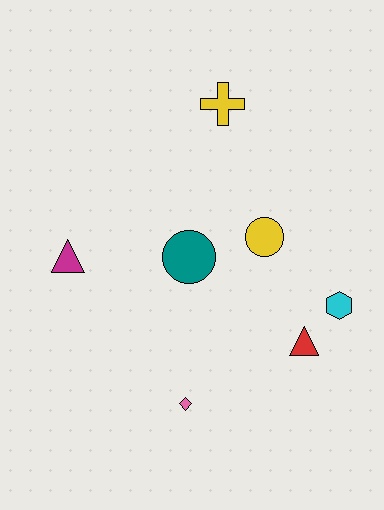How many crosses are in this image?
There is 1 cross.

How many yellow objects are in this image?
There are 2 yellow objects.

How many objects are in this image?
There are 7 objects.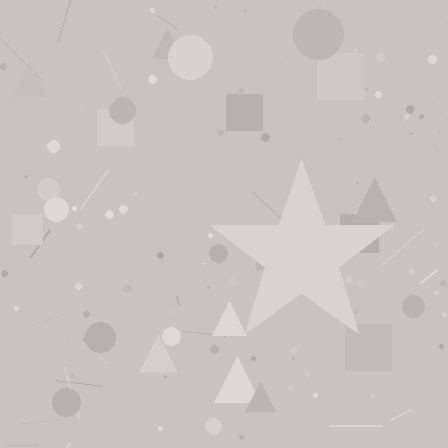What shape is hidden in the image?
A star is hidden in the image.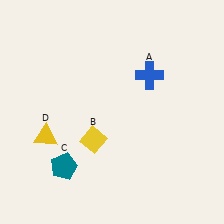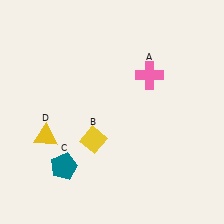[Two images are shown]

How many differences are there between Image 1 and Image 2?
There is 1 difference between the two images.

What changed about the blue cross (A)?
In Image 1, A is blue. In Image 2, it changed to pink.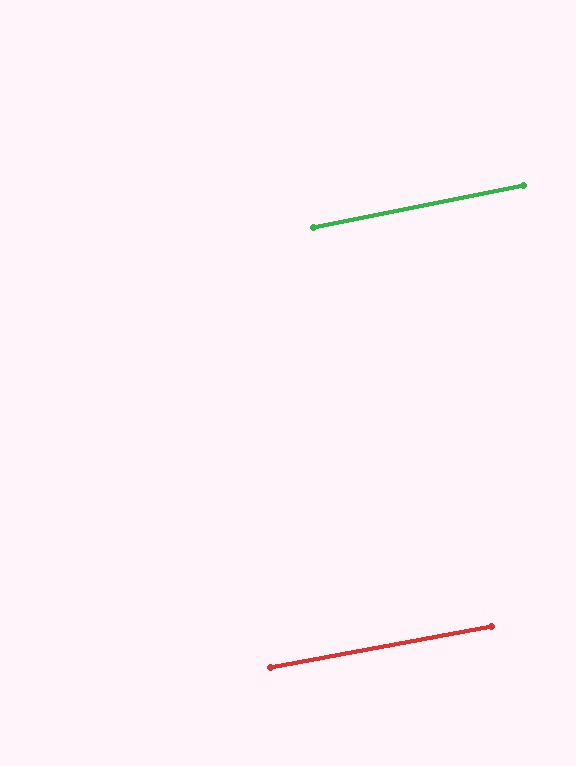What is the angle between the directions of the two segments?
Approximately 1 degree.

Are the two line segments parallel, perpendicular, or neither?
Parallel — their directions differ by only 0.8°.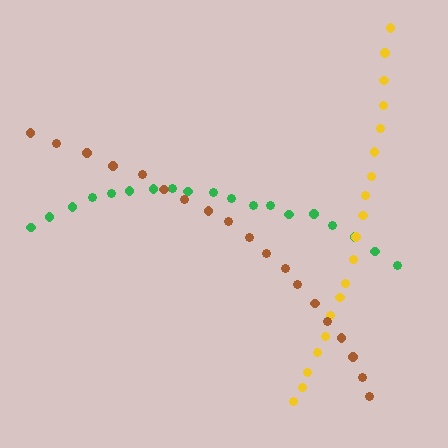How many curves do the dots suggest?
There are 3 distinct paths.